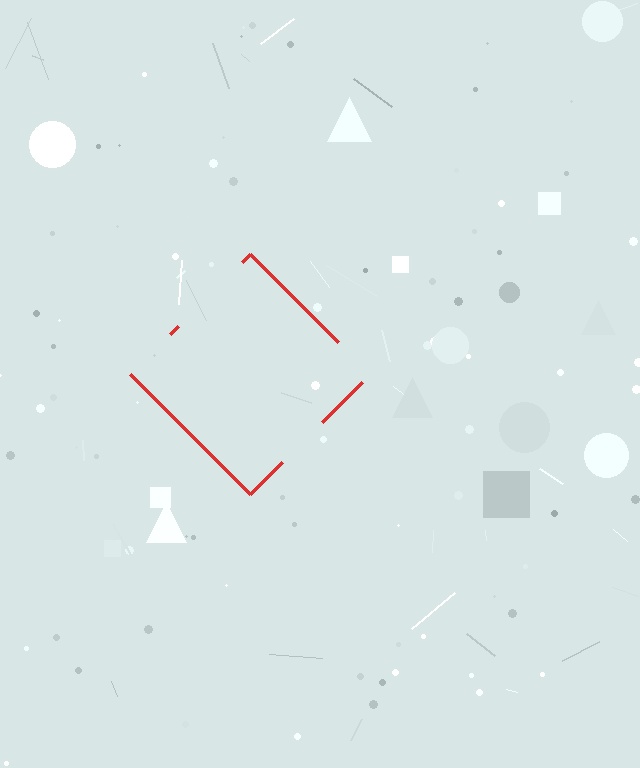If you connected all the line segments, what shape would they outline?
They would outline a diamond.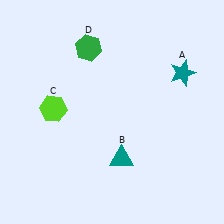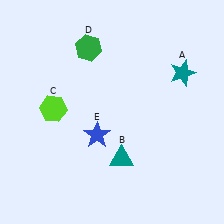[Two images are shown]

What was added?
A blue star (E) was added in Image 2.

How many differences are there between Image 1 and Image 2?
There is 1 difference between the two images.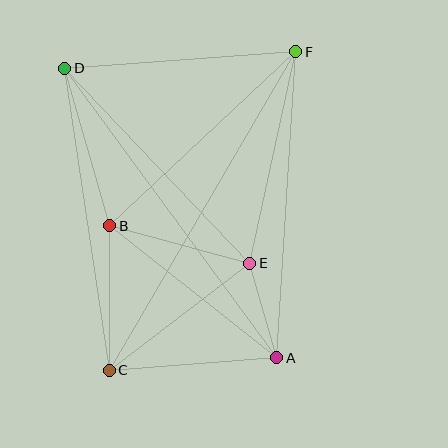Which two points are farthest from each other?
Points C and F are farthest from each other.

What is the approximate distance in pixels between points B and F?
The distance between B and F is approximately 255 pixels.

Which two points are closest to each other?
Points A and E are closest to each other.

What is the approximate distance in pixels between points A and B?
The distance between A and B is approximately 213 pixels.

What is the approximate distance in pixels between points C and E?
The distance between C and E is approximately 177 pixels.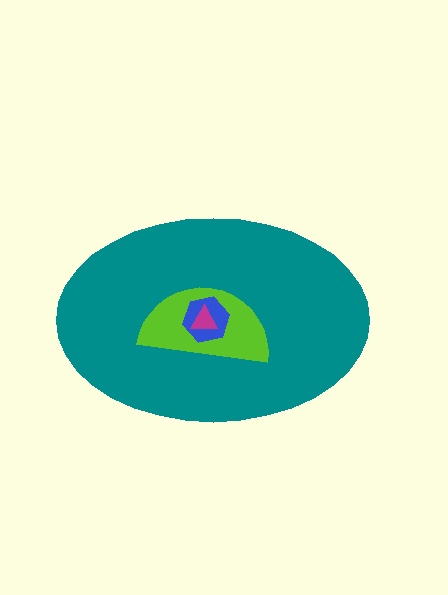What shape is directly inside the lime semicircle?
The blue hexagon.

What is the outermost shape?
The teal ellipse.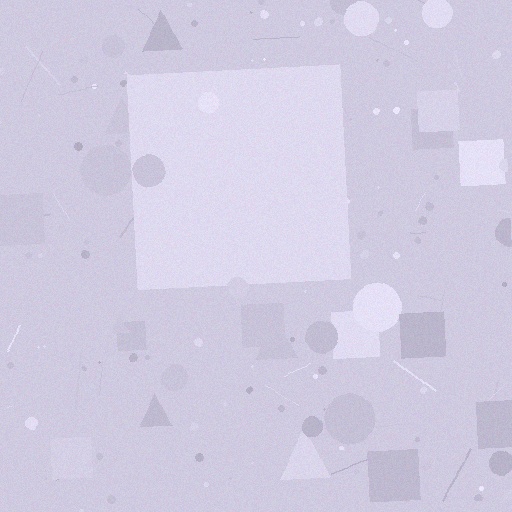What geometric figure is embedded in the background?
A square is embedded in the background.